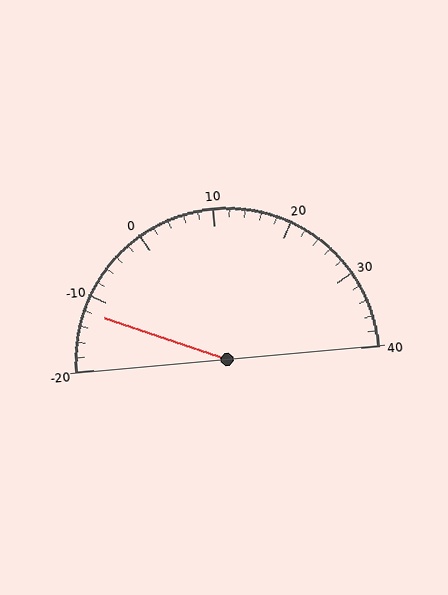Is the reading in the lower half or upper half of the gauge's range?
The reading is in the lower half of the range (-20 to 40).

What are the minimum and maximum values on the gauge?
The gauge ranges from -20 to 40.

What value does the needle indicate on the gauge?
The needle indicates approximately -12.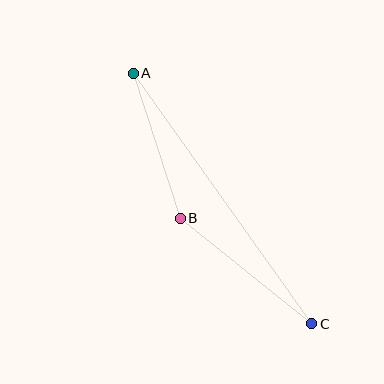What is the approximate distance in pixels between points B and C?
The distance between B and C is approximately 168 pixels.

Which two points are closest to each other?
Points A and B are closest to each other.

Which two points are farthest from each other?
Points A and C are farthest from each other.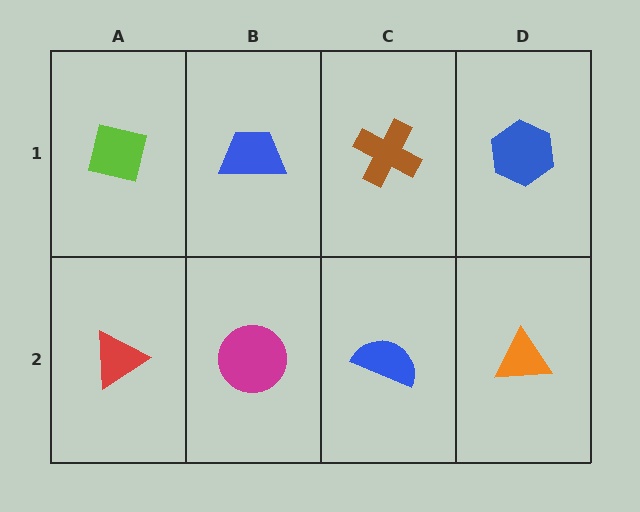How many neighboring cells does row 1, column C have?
3.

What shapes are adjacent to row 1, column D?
An orange triangle (row 2, column D), a brown cross (row 1, column C).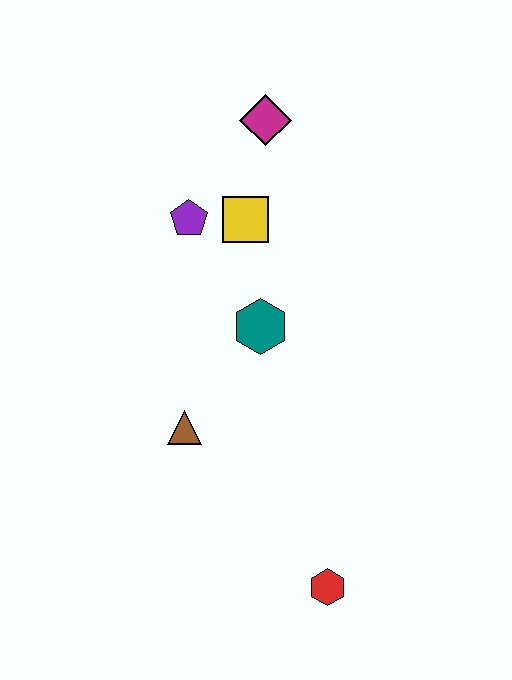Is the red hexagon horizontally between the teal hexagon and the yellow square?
No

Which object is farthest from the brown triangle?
The magenta diamond is farthest from the brown triangle.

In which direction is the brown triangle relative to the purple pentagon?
The brown triangle is below the purple pentagon.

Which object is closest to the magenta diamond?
The yellow square is closest to the magenta diamond.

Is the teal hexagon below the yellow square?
Yes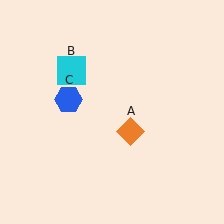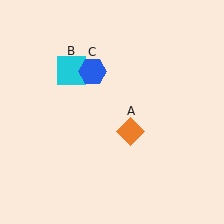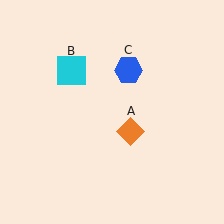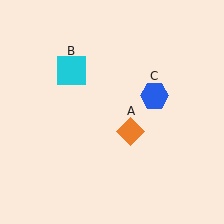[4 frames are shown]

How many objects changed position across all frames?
1 object changed position: blue hexagon (object C).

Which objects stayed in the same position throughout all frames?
Orange diamond (object A) and cyan square (object B) remained stationary.